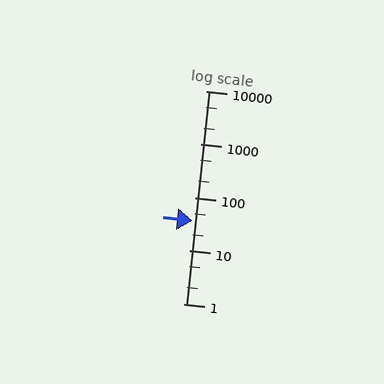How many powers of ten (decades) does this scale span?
The scale spans 4 decades, from 1 to 10000.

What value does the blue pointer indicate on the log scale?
The pointer indicates approximately 37.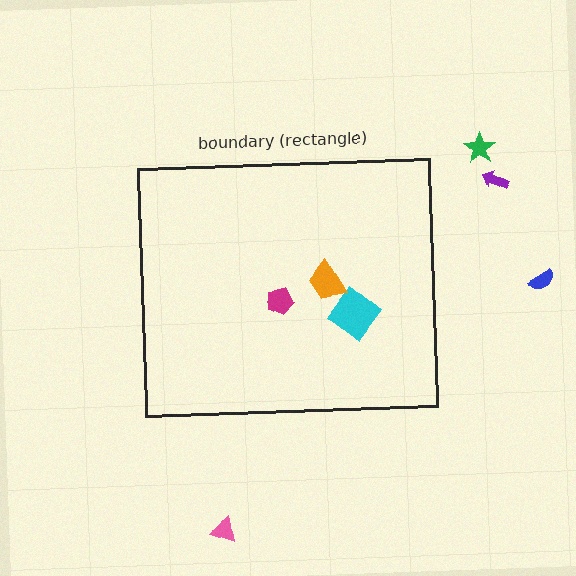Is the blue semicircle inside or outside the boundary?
Outside.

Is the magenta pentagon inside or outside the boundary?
Inside.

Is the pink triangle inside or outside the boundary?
Outside.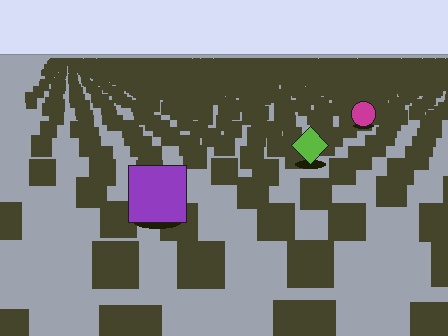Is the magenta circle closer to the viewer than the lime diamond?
No. The lime diamond is closer — you can tell from the texture gradient: the ground texture is coarser near it.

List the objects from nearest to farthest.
From nearest to farthest: the purple square, the lime diamond, the magenta circle.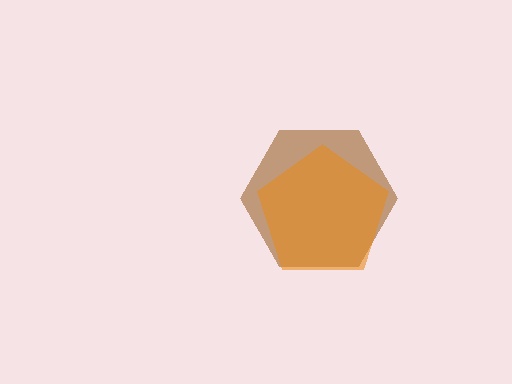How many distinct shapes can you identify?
There are 2 distinct shapes: a brown hexagon, an orange pentagon.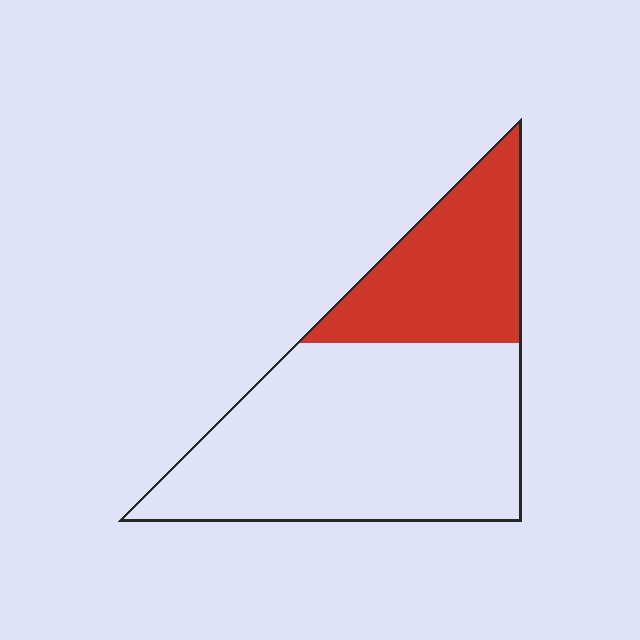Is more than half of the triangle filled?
No.